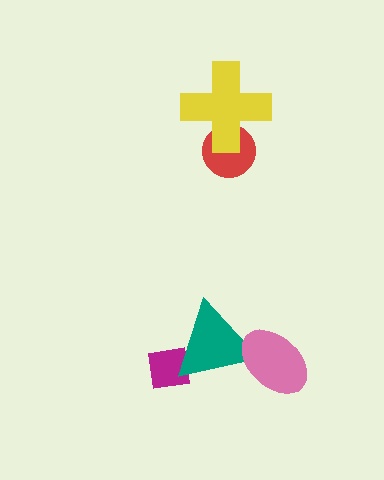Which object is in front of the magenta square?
The teal triangle is in front of the magenta square.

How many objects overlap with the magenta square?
1 object overlaps with the magenta square.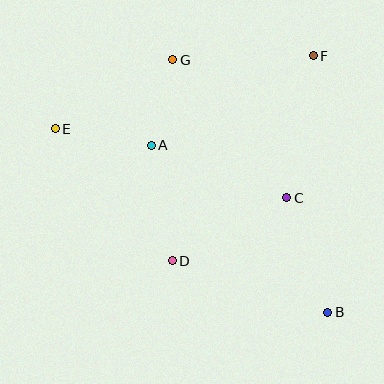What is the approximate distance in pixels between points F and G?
The distance between F and G is approximately 140 pixels.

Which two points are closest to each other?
Points A and G are closest to each other.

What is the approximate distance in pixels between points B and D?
The distance between B and D is approximately 164 pixels.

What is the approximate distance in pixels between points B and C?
The distance between B and C is approximately 122 pixels.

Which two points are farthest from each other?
Points B and E are farthest from each other.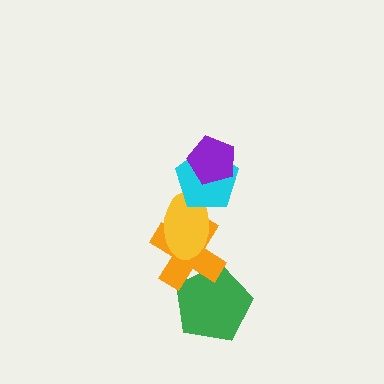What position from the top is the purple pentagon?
The purple pentagon is 1st from the top.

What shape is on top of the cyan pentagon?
The purple pentagon is on top of the cyan pentagon.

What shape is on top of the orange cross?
The yellow ellipse is on top of the orange cross.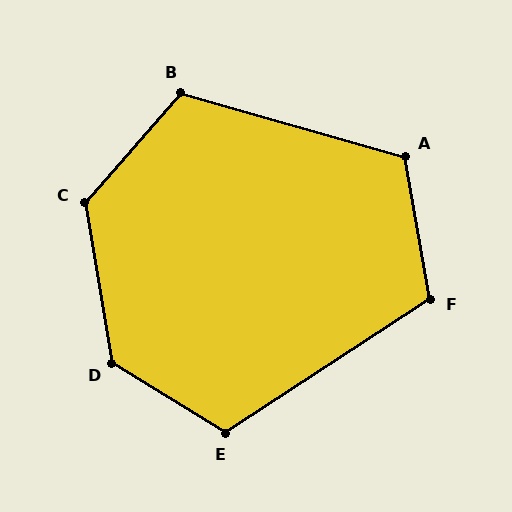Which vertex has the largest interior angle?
D, at approximately 131 degrees.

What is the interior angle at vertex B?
Approximately 115 degrees (obtuse).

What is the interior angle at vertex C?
Approximately 129 degrees (obtuse).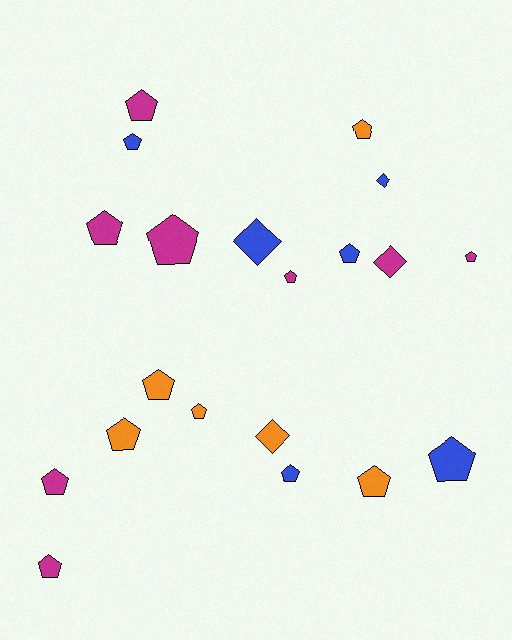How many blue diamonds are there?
There are 2 blue diamonds.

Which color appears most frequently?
Magenta, with 8 objects.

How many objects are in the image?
There are 20 objects.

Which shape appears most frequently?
Pentagon, with 16 objects.